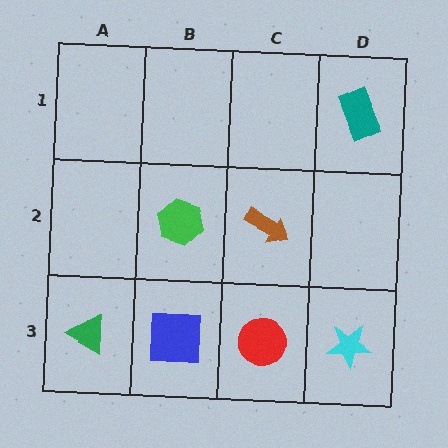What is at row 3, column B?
A blue square.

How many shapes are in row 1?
1 shape.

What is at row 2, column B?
A green hexagon.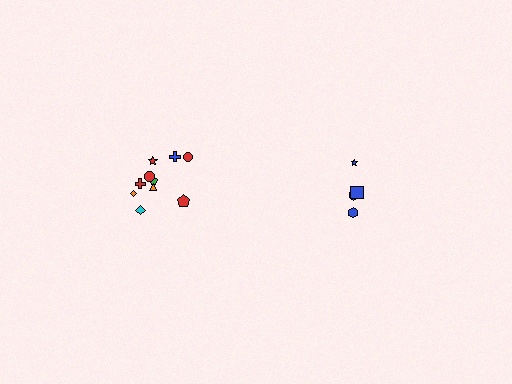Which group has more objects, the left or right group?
The left group.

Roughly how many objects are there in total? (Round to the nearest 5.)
Roughly 15 objects in total.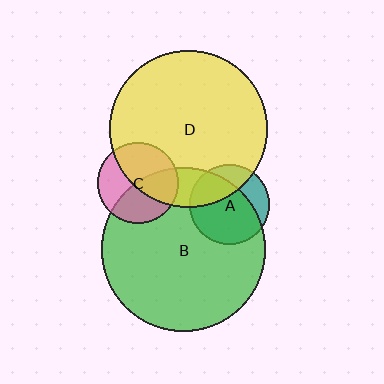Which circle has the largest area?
Circle B (green).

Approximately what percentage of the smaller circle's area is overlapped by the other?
Approximately 45%.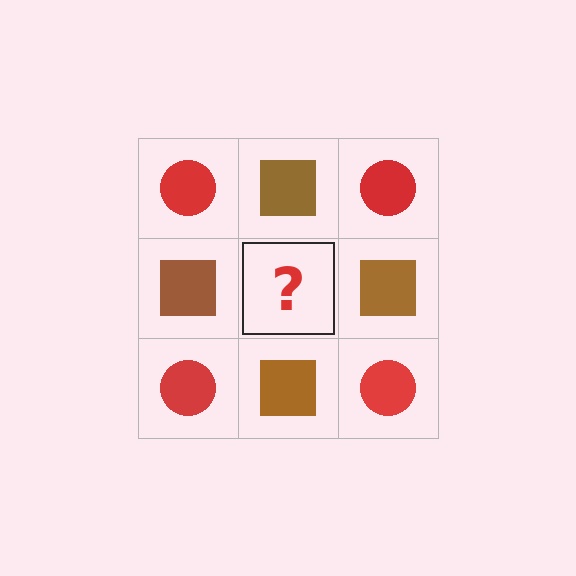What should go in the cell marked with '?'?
The missing cell should contain a red circle.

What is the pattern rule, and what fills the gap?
The rule is that it alternates red circle and brown square in a checkerboard pattern. The gap should be filled with a red circle.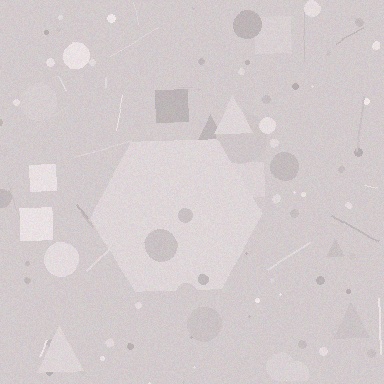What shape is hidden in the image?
A hexagon is hidden in the image.